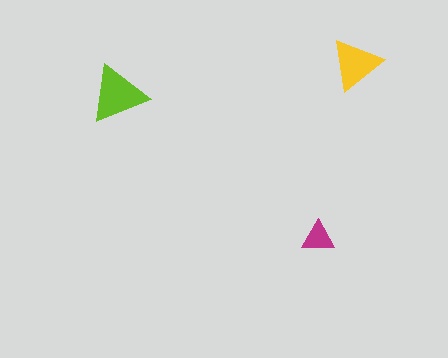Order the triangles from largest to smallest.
the lime one, the yellow one, the magenta one.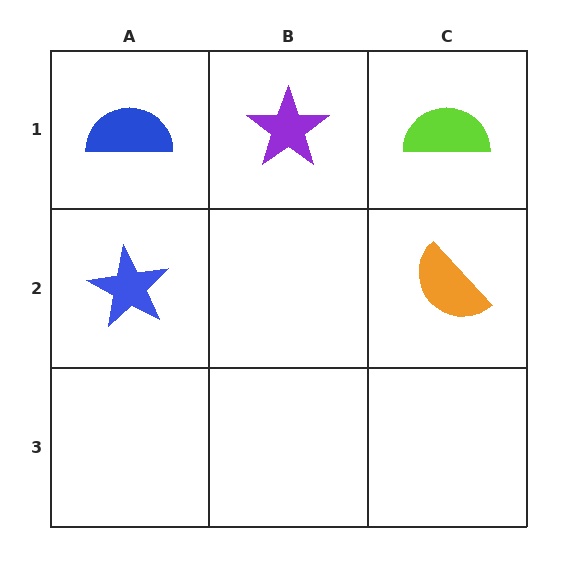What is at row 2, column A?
A blue star.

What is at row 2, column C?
An orange semicircle.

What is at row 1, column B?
A purple star.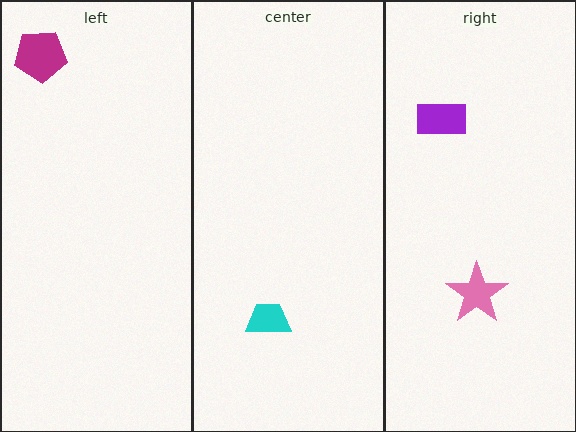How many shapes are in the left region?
1.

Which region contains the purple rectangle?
The right region.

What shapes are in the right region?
The purple rectangle, the pink star.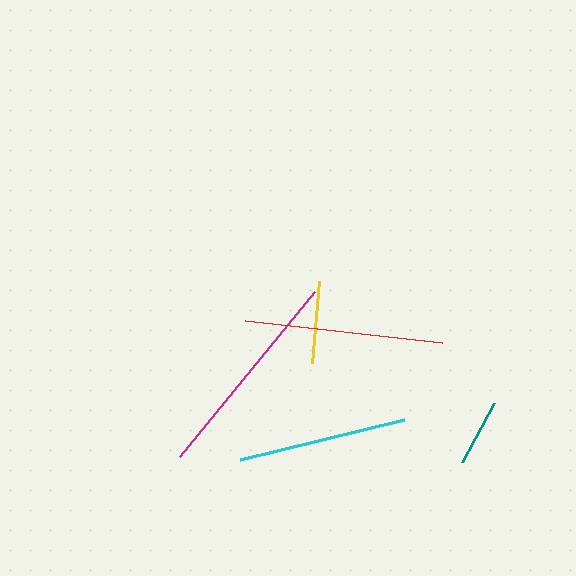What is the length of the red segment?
The red segment is approximately 198 pixels long.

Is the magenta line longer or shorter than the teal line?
The magenta line is longer than the teal line.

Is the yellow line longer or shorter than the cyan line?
The cyan line is longer than the yellow line.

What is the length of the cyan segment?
The cyan segment is approximately 169 pixels long.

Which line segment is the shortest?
The teal line is the shortest at approximately 67 pixels.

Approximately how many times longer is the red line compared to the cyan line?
The red line is approximately 1.2 times the length of the cyan line.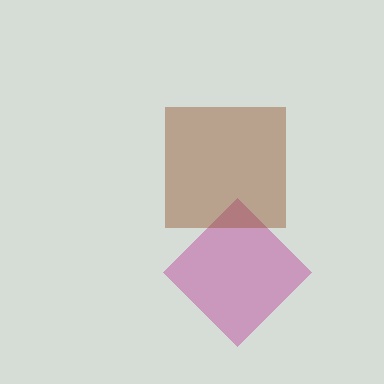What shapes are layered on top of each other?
The layered shapes are: a magenta diamond, a brown square.